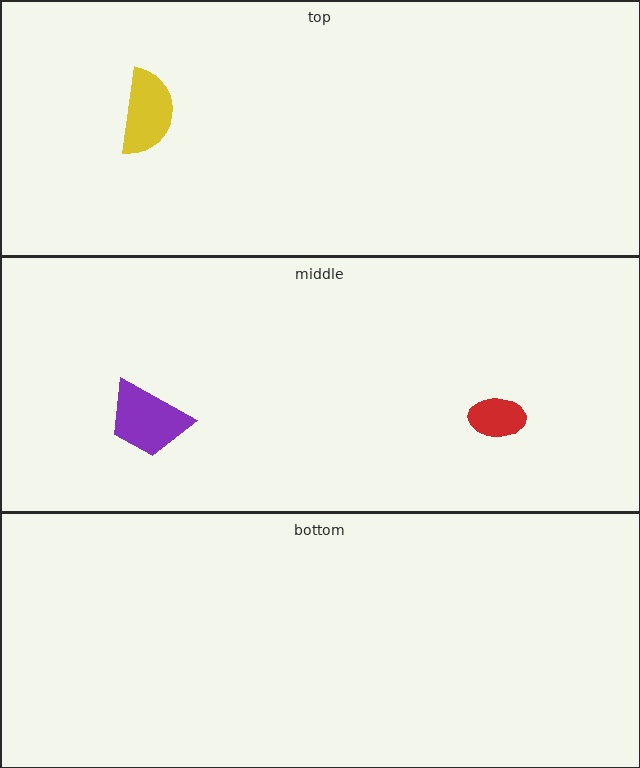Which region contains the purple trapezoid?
The middle region.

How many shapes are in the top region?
1.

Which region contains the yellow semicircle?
The top region.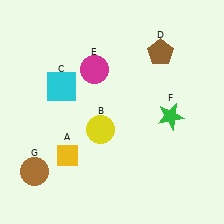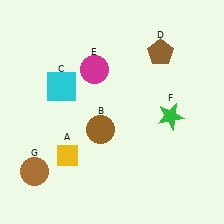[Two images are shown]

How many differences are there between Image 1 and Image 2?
There is 1 difference between the two images.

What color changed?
The circle (B) changed from yellow in Image 1 to brown in Image 2.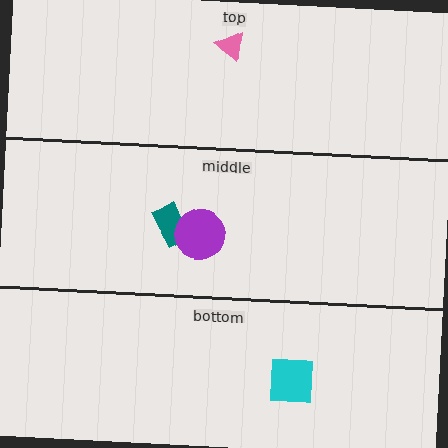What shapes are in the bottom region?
The cyan square.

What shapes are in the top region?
The pink triangle.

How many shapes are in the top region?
1.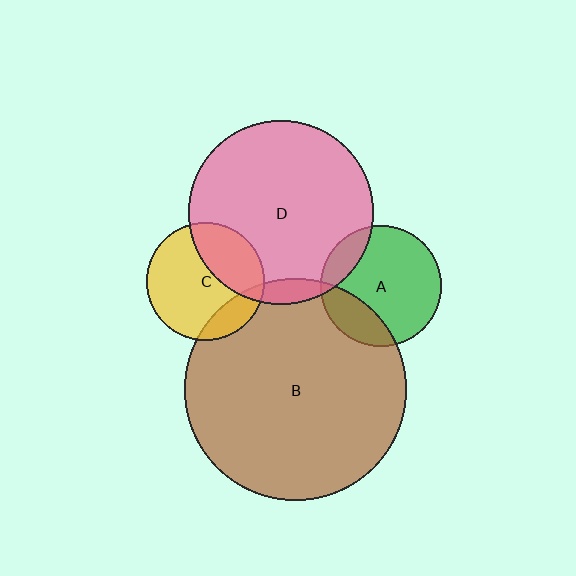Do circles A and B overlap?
Yes.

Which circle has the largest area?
Circle B (brown).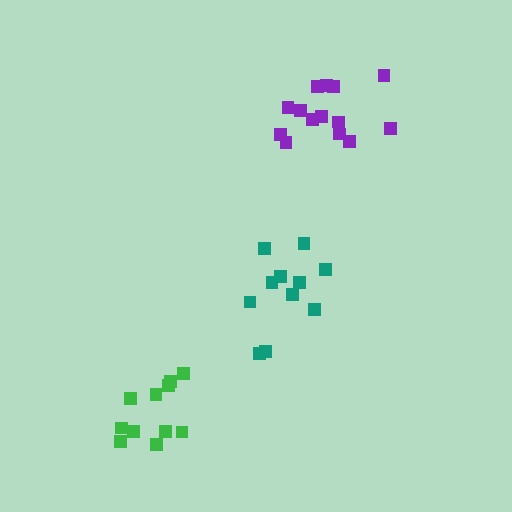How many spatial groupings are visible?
There are 3 spatial groupings.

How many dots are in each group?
Group 1: 11 dots, Group 2: 11 dots, Group 3: 14 dots (36 total).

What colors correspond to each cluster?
The clusters are colored: teal, green, purple.